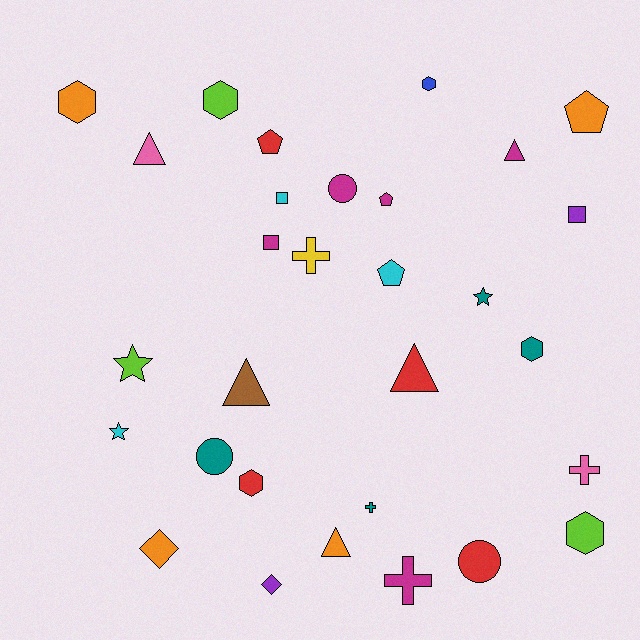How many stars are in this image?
There are 3 stars.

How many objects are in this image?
There are 30 objects.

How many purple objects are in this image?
There are 2 purple objects.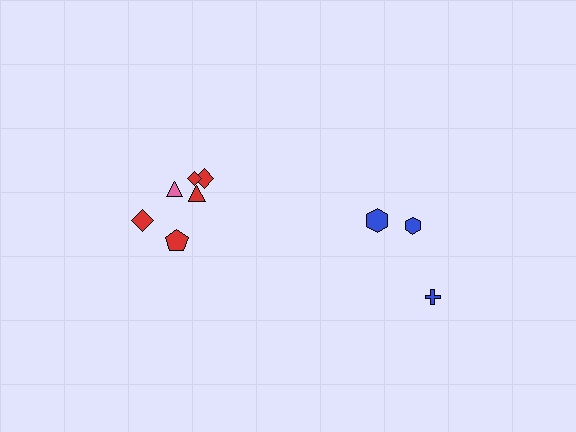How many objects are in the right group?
There are 3 objects.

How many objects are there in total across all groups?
There are 9 objects.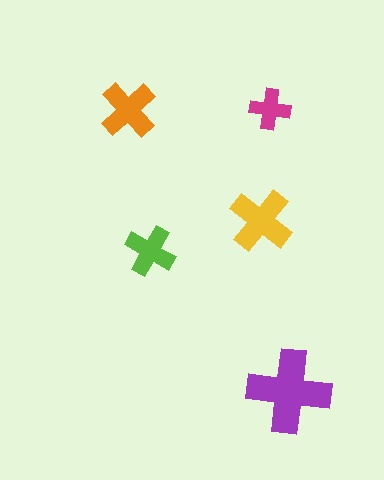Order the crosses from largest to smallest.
the purple one, the yellow one, the orange one, the lime one, the magenta one.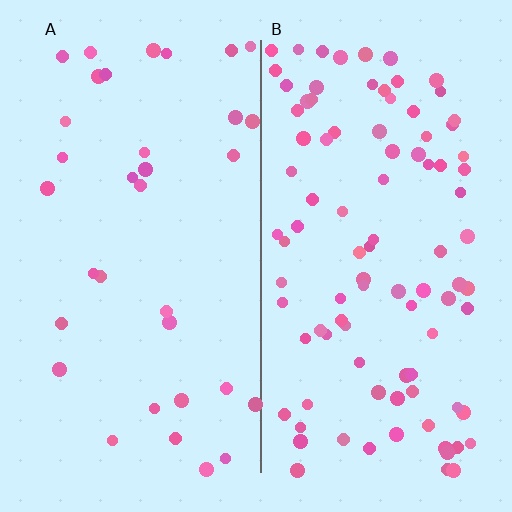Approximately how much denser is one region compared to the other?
Approximately 2.8× — region B over region A.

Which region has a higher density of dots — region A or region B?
B (the right).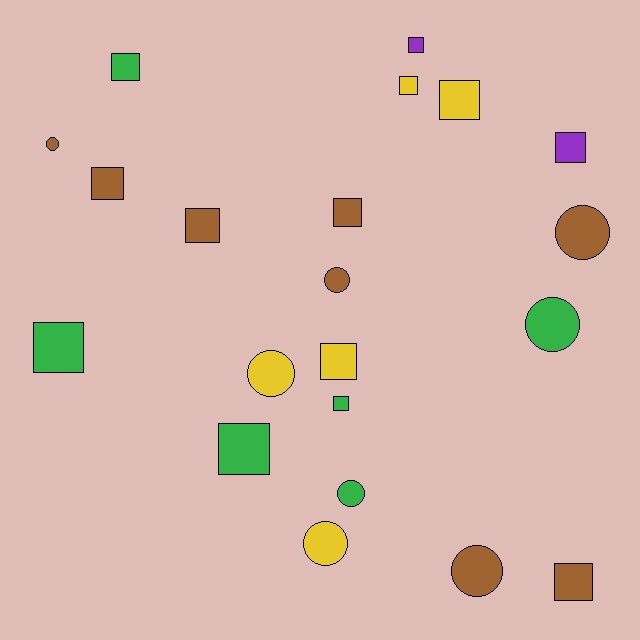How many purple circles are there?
There are no purple circles.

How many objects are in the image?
There are 21 objects.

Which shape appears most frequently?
Square, with 13 objects.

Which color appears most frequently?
Brown, with 8 objects.